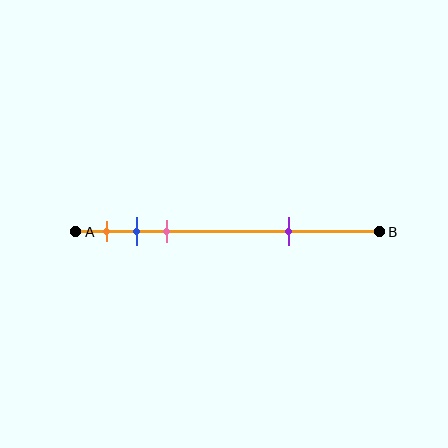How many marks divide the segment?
There are 4 marks dividing the segment.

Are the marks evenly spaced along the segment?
No, the marks are not evenly spaced.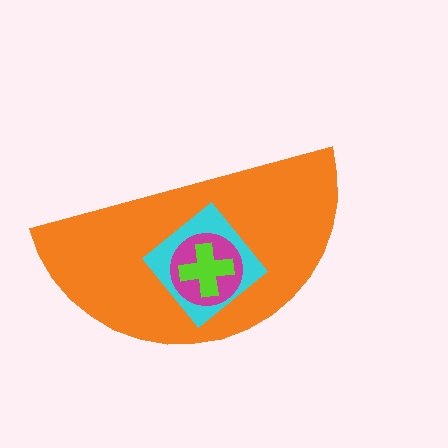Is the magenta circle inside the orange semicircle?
Yes.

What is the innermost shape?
The lime cross.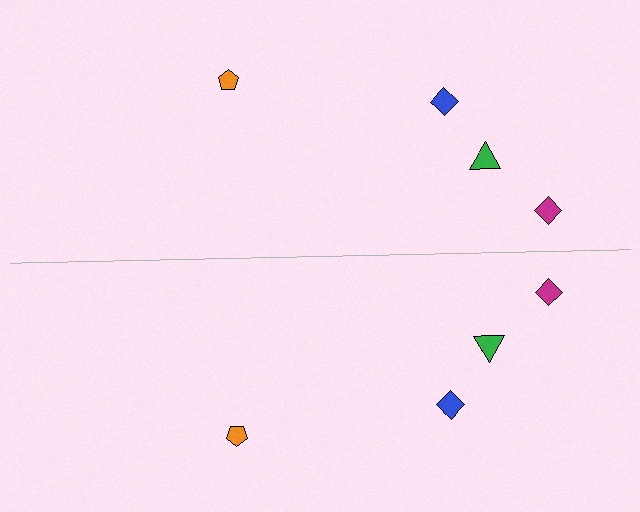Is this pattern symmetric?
Yes, this pattern has bilateral (reflection) symmetry.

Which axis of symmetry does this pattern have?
The pattern has a horizontal axis of symmetry running through the center of the image.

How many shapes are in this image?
There are 8 shapes in this image.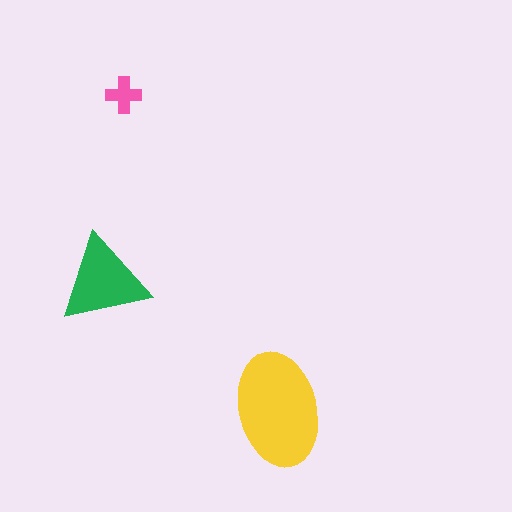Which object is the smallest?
The pink cross.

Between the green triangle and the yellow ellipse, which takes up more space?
The yellow ellipse.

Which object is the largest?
The yellow ellipse.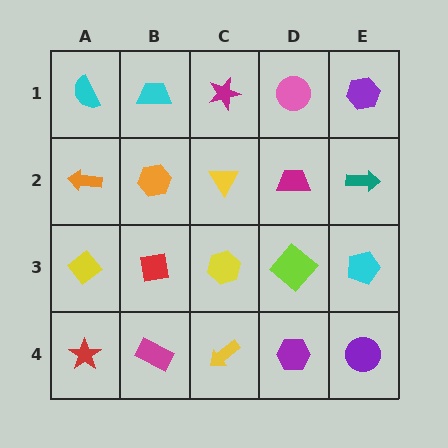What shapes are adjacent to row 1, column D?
A magenta trapezoid (row 2, column D), a magenta star (row 1, column C), a purple hexagon (row 1, column E).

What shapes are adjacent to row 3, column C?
A yellow triangle (row 2, column C), a yellow arrow (row 4, column C), a red square (row 3, column B), a lime diamond (row 3, column D).